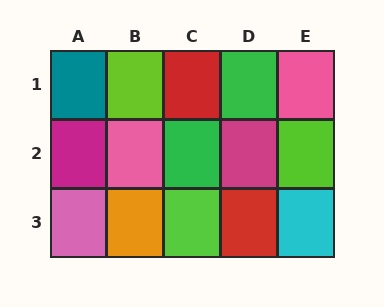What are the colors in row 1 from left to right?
Teal, lime, red, green, pink.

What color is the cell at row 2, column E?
Lime.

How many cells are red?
2 cells are red.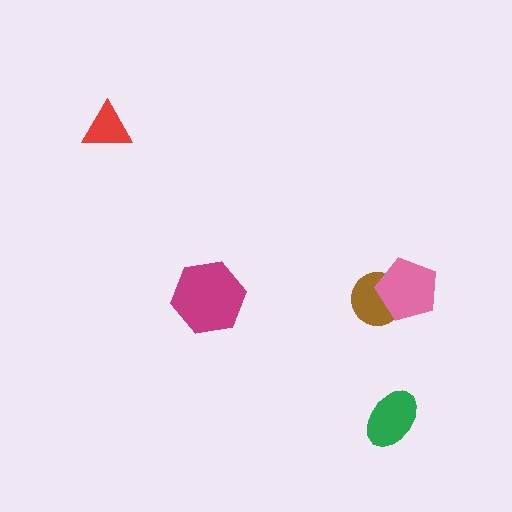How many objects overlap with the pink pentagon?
1 object overlaps with the pink pentagon.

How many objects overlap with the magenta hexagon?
0 objects overlap with the magenta hexagon.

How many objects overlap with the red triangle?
0 objects overlap with the red triangle.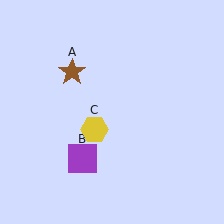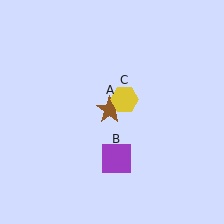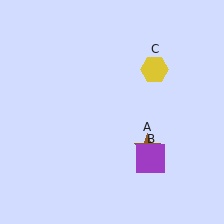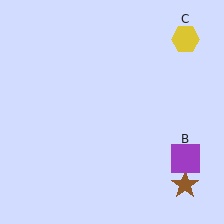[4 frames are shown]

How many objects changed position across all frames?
3 objects changed position: brown star (object A), purple square (object B), yellow hexagon (object C).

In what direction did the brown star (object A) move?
The brown star (object A) moved down and to the right.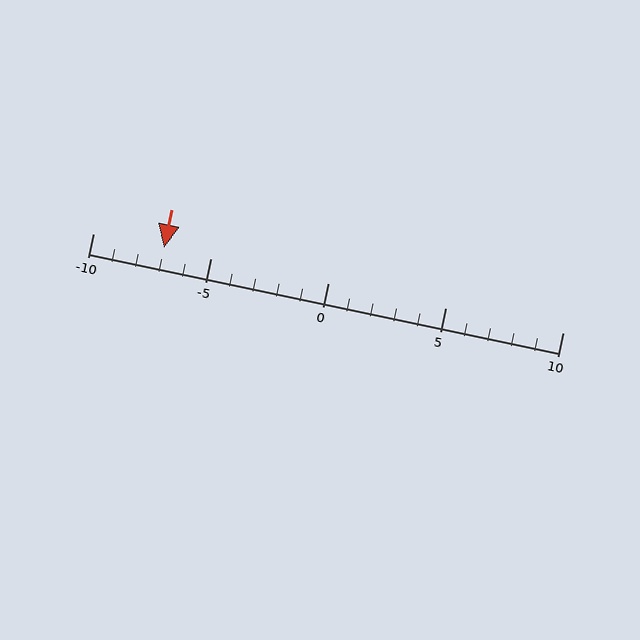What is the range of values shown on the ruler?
The ruler shows values from -10 to 10.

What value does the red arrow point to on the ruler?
The red arrow points to approximately -7.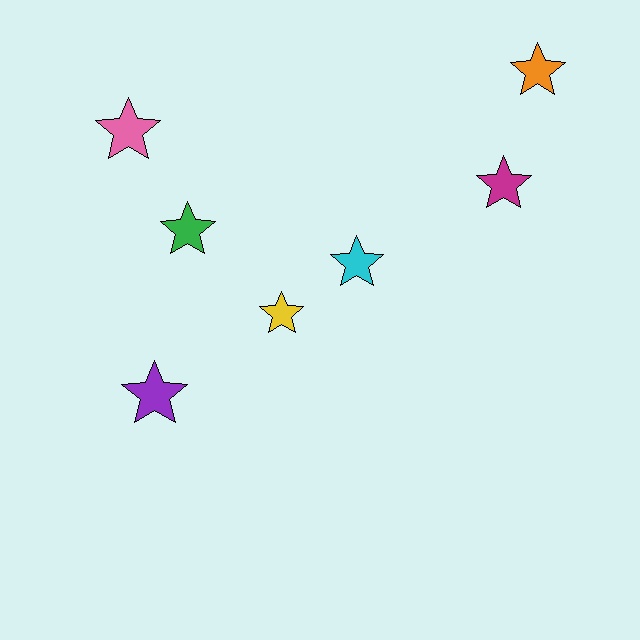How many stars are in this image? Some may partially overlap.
There are 7 stars.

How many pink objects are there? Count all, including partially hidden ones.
There is 1 pink object.